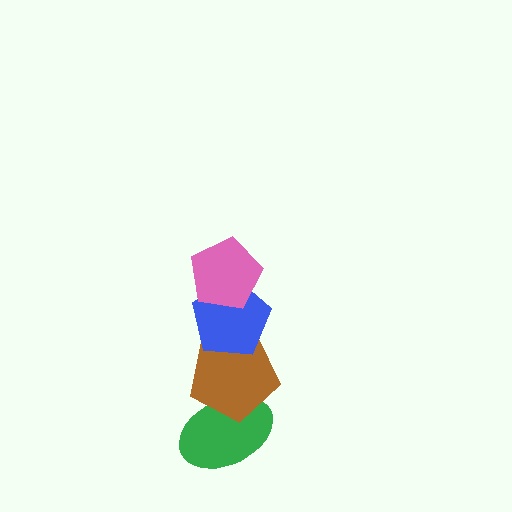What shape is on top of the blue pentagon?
The pink pentagon is on top of the blue pentagon.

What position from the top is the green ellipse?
The green ellipse is 4th from the top.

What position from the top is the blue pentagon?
The blue pentagon is 2nd from the top.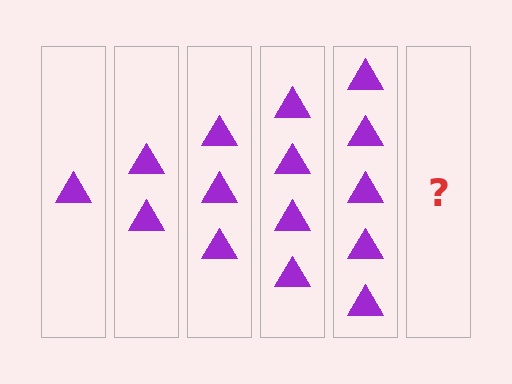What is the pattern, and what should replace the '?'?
The pattern is that each step adds one more triangle. The '?' should be 6 triangles.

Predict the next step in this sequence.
The next step is 6 triangles.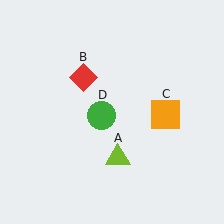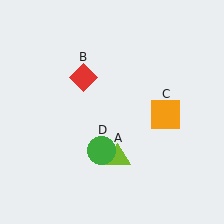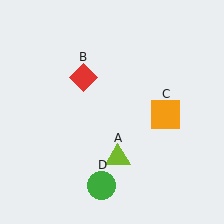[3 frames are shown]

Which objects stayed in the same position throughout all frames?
Lime triangle (object A) and red diamond (object B) and orange square (object C) remained stationary.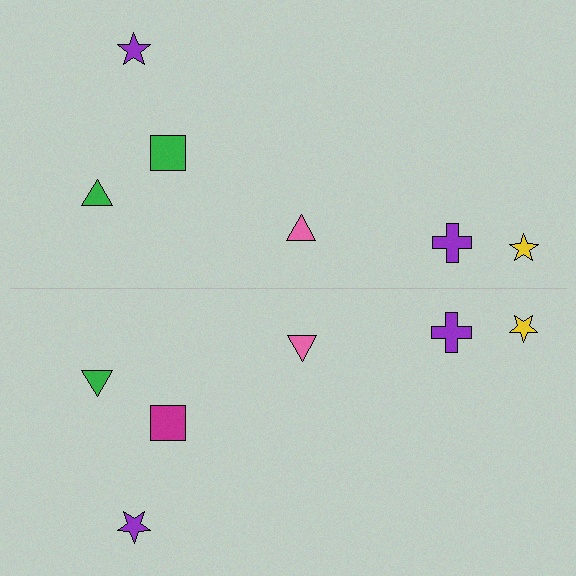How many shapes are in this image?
There are 12 shapes in this image.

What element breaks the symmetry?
The magenta square on the bottom side breaks the symmetry — its mirror counterpart is green.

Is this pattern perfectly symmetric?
No, the pattern is not perfectly symmetric. The magenta square on the bottom side breaks the symmetry — its mirror counterpart is green.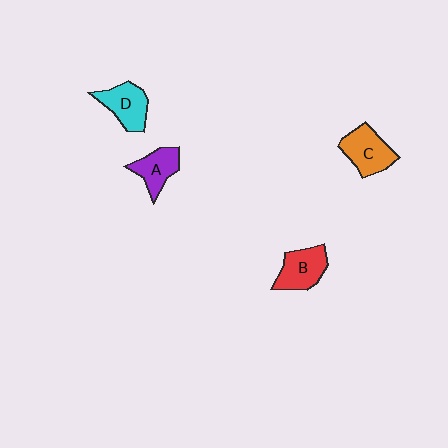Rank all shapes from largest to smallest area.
From largest to smallest: C (orange), B (red), D (cyan), A (purple).